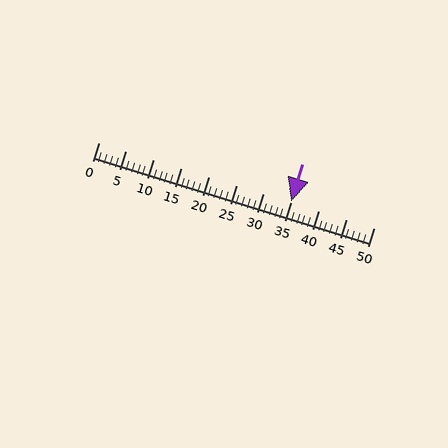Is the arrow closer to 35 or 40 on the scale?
The arrow is closer to 35.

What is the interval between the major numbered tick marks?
The major tick marks are spaced 5 units apart.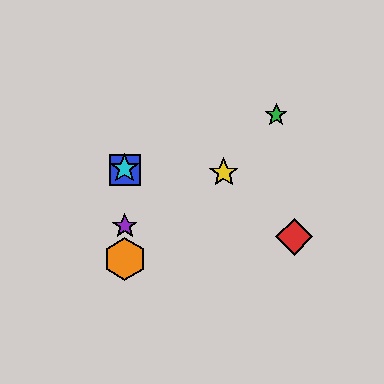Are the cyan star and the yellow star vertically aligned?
No, the cyan star is at x≈125 and the yellow star is at x≈224.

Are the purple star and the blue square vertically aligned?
Yes, both are at x≈125.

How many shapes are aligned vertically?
4 shapes (the blue square, the purple star, the orange hexagon, the cyan star) are aligned vertically.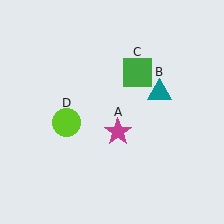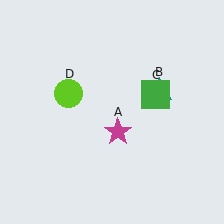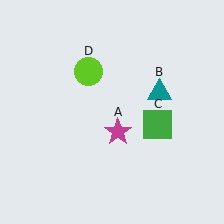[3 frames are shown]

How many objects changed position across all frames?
2 objects changed position: green square (object C), lime circle (object D).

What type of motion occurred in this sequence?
The green square (object C), lime circle (object D) rotated clockwise around the center of the scene.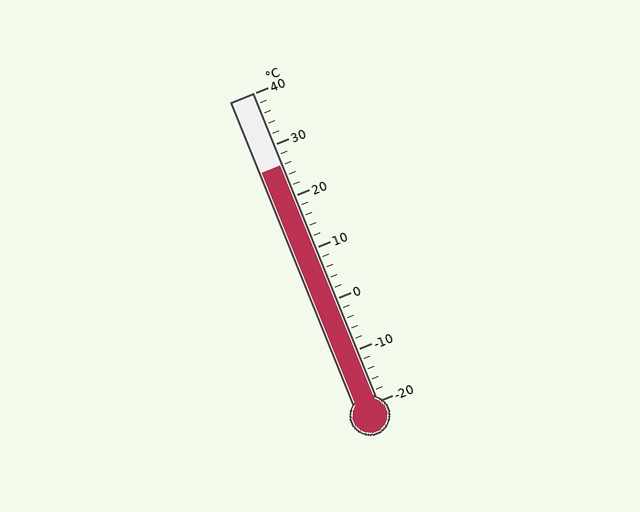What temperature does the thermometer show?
The thermometer shows approximately 26°C.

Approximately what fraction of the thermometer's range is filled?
The thermometer is filled to approximately 75% of its range.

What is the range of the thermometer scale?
The thermometer scale ranges from -20°C to 40°C.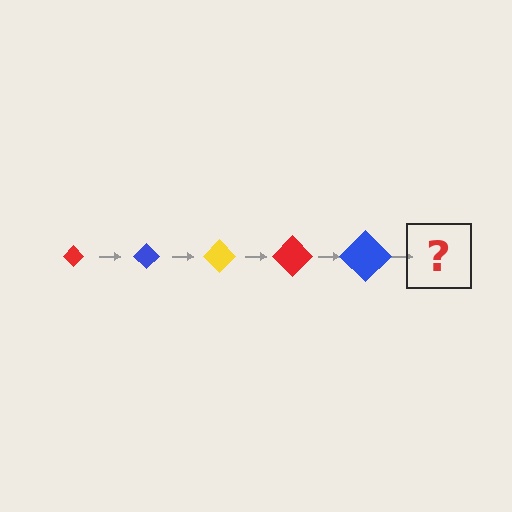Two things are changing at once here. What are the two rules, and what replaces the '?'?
The two rules are that the diamond grows larger each step and the color cycles through red, blue, and yellow. The '?' should be a yellow diamond, larger than the previous one.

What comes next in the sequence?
The next element should be a yellow diamond, larger than the previous one.